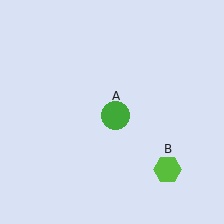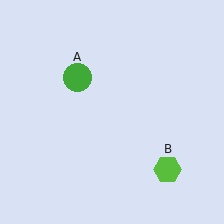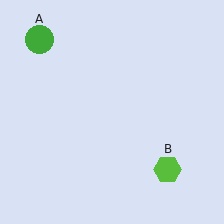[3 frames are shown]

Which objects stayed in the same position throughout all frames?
Lime hexagon (object B) remained stationary.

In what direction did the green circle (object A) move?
The green circle (object A) moved up and to the left.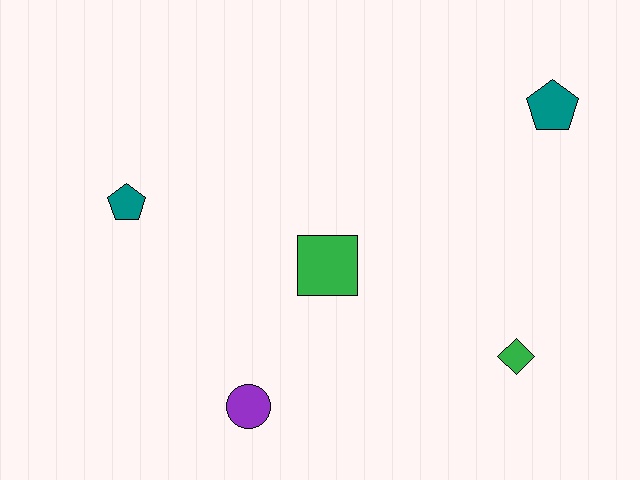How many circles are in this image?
There is 1 circle.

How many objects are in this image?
There are 5 objects.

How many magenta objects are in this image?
There are no magenta objects.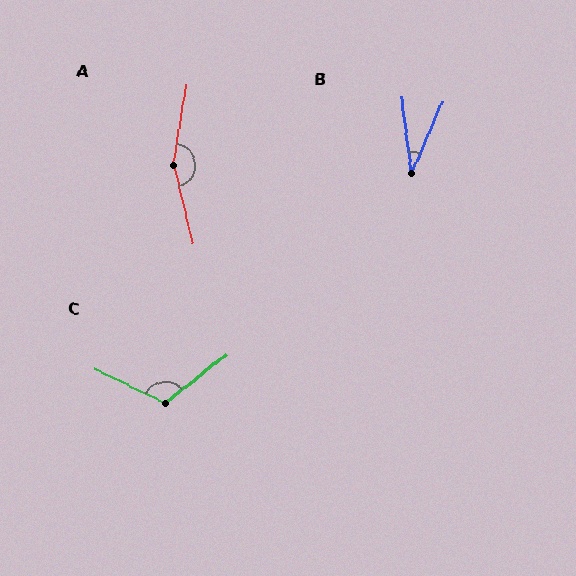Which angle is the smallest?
B, at approximately 31 degrees.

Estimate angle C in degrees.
Approximately 116 degrees.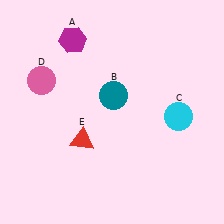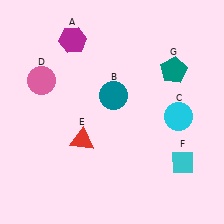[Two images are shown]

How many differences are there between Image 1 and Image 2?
There are 2 differences between the two images.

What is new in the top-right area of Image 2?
A teal pentagon (G) was added in the top-right area of Image 2.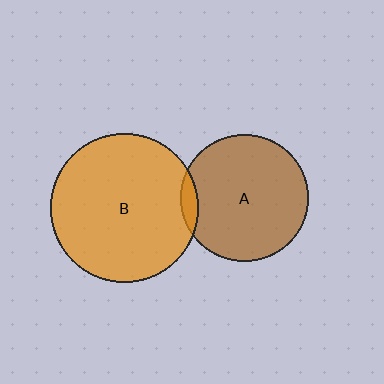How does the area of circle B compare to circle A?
Approximately 1.3 times.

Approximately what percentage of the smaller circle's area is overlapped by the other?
Approximately 5%.